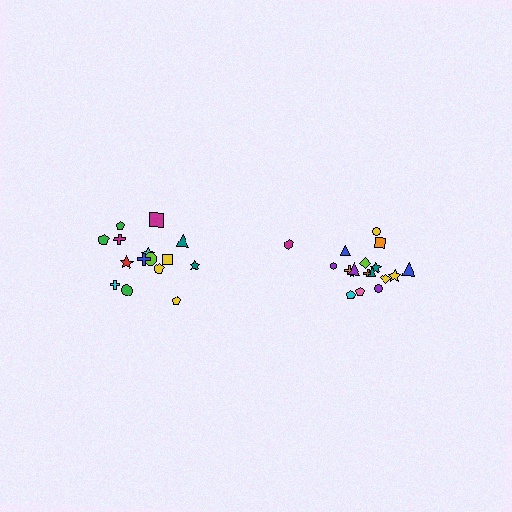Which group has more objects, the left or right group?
The right group.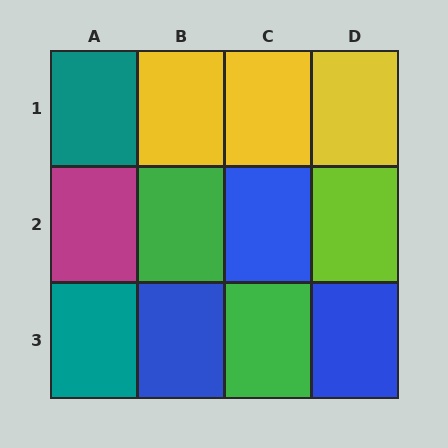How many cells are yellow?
3 cells are yellow.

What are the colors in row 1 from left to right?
Teal, yellow, yellow, yellow.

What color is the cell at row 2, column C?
Blue.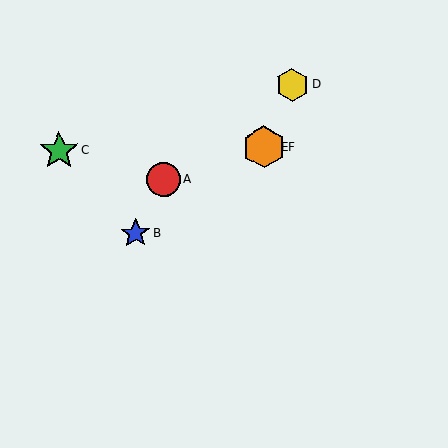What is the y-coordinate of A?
Object A is at y≈179.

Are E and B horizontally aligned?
No, E is at y≈147 and B is at y≈233.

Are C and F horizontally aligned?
Yes, both are at y≈150.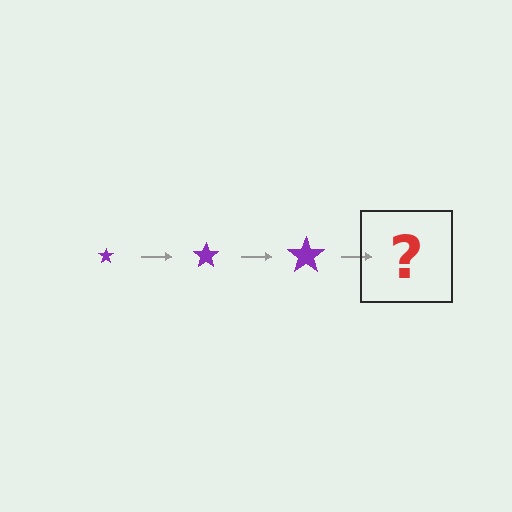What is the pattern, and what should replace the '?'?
The pattern is that the star gets progressively larger each step. The '?' should be a purple star, larger than the previous one.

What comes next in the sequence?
The next element should be a purple star, larger than the previous one.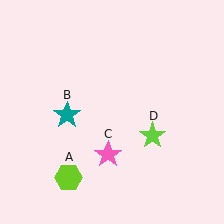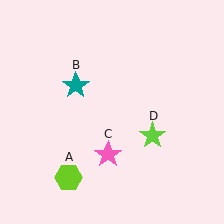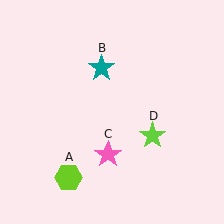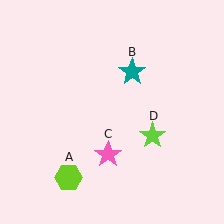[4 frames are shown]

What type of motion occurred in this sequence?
The teal star (object B) rotated clockwise around the center of the scene.